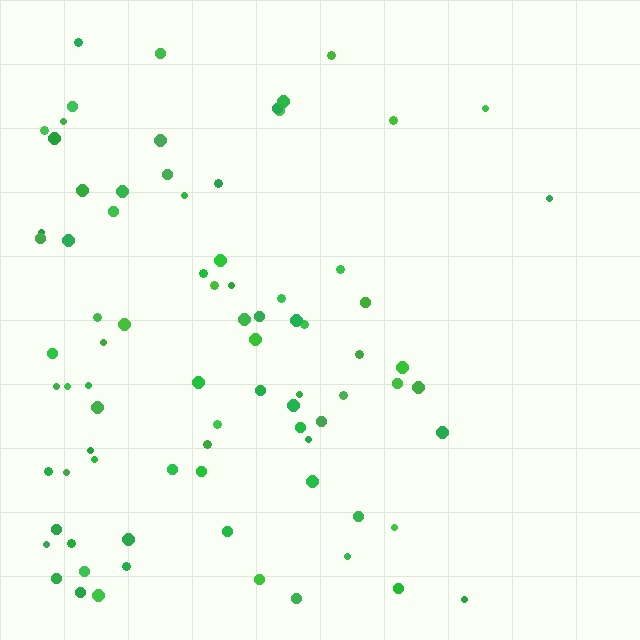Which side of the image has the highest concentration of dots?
The left.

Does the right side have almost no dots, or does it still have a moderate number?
Still a moderate number, just noticeably fewer than the left.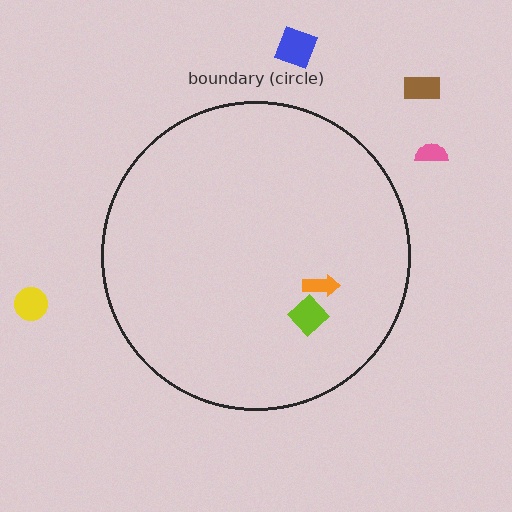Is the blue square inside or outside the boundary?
Outside.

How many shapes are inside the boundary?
2 inside, 4 outside.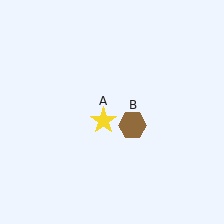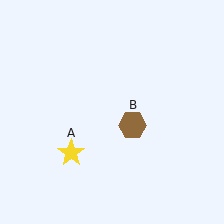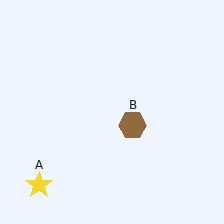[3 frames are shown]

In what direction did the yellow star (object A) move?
The yellow star (object A) moved down and to the left.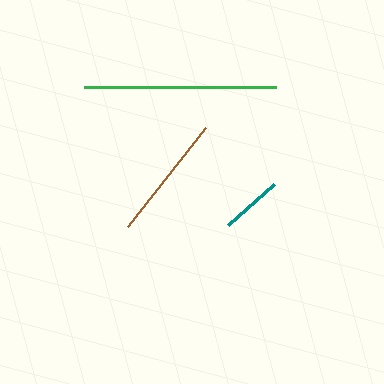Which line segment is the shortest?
The teal line is the shortest at approximately 62 pixels.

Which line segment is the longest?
The green line is the longest at approximately 192 pixels.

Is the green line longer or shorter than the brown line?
The green line is longer than the brown line.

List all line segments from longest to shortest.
From longest to shortest: green, brown, teal.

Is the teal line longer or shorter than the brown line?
The brown line is longer than the teal line.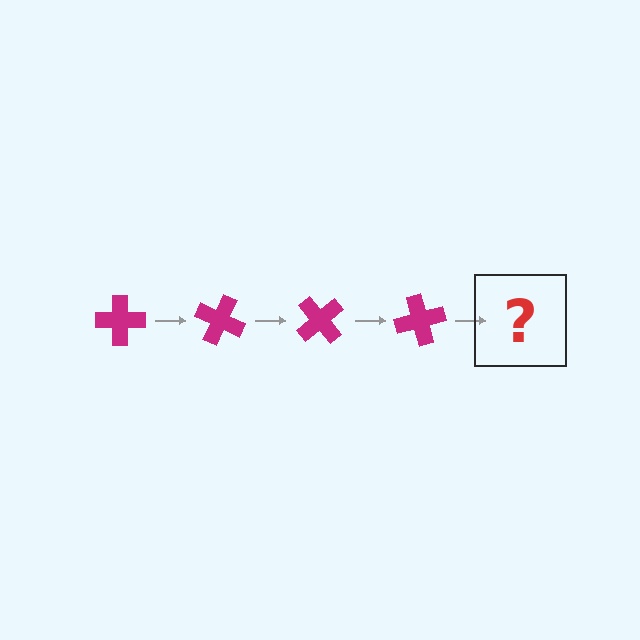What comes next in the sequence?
The next element should be a magenta cross rotated 100 degrees.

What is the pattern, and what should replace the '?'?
The pattern is that the cross rotates 25 degrees each step. The '?' should be a magenta cross rotated 100 degrees.